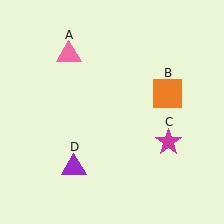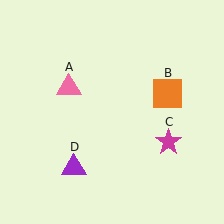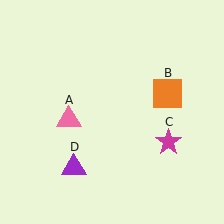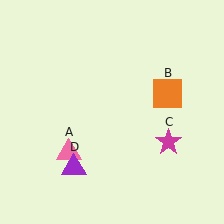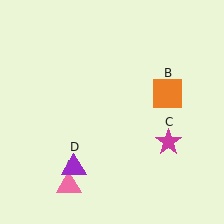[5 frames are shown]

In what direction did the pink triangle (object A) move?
The pink triangle (object A) moved down.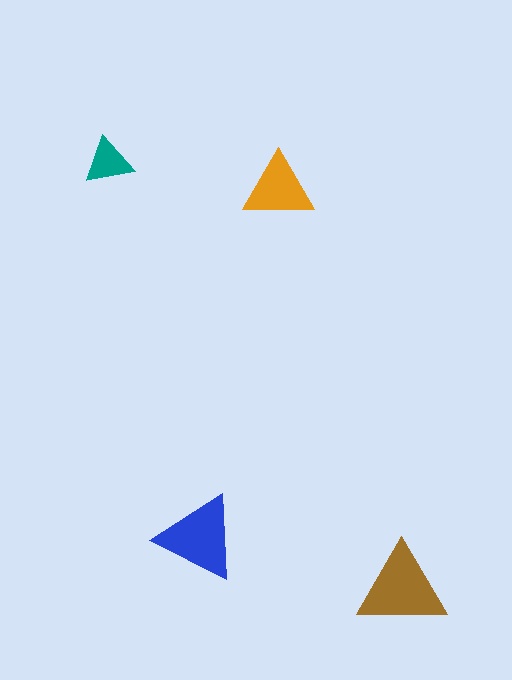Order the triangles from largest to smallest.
the brown one, the blue one, the orange one, the teal one.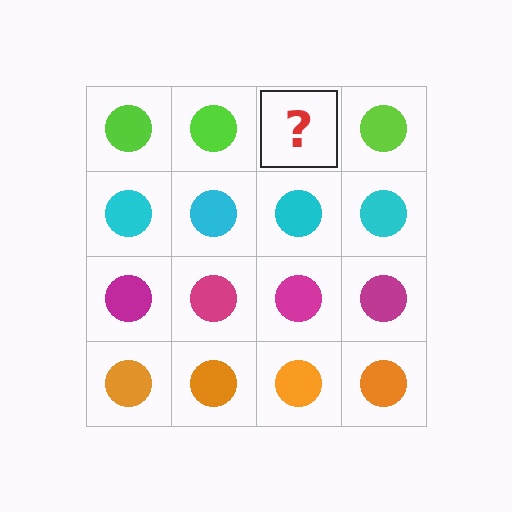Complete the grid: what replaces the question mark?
The question mark should be replaced with a lime circle.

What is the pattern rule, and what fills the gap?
The rule is that each row has a consistent color. The gap should be filled with a lime circle.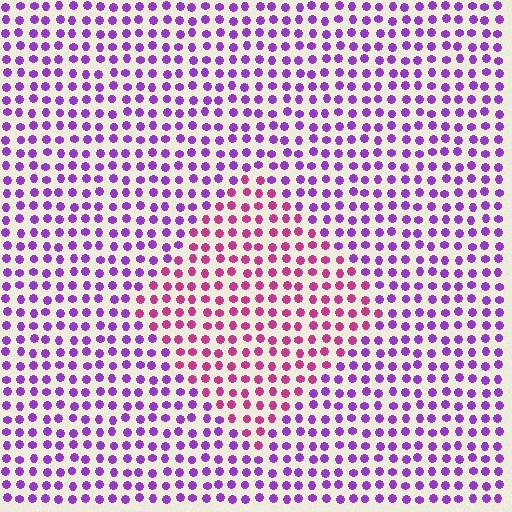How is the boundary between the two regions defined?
The boundary is defined purely by a slight shift in hue (about 43 degrees). Spacing, size, and orientation are identical on both sides.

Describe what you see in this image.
The image is filled with small purple elements in a uniform arrangement. A diamond-shaped region is visible where the elements are tinted to a slightly different hue, forming a subtle color boundary.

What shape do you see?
I see a diamond.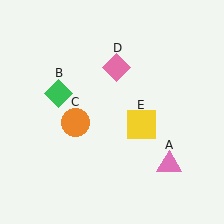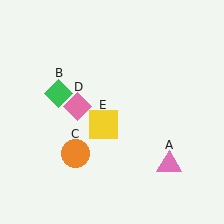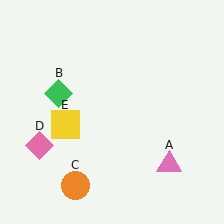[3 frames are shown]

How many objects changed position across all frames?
3 objects changed position: orange circle (object C), pink diamond (object D), yellow square (object E).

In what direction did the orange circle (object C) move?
The orange circle (object C) moved down.